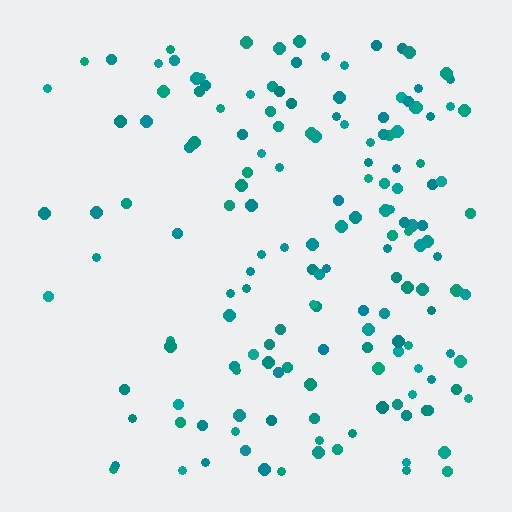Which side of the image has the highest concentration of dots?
The right.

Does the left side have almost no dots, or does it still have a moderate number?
Still a moderate number, just noticeably fewer than the right.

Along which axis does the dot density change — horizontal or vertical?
Horizontal.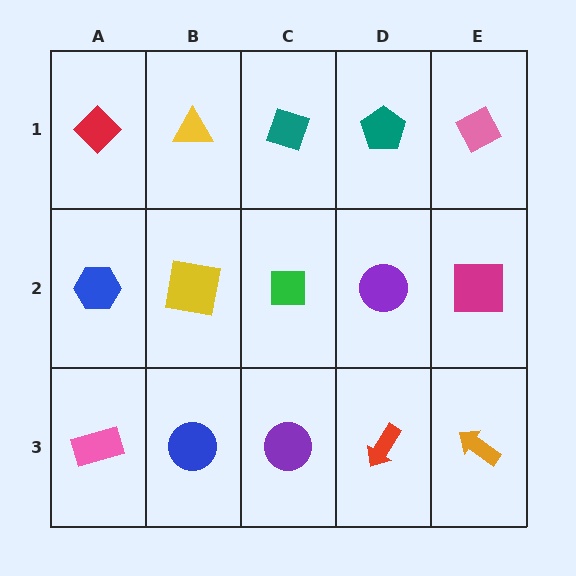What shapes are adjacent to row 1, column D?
A purple circle (row 2, column D), a teal diamond (row 1, column C), a pink diamond (row 1, column E).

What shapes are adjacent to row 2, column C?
A teal diamond (row 1, column C), a purple circle (row 3, column C), a yellow square (row 2, column B), a purple circle (row 2, column D).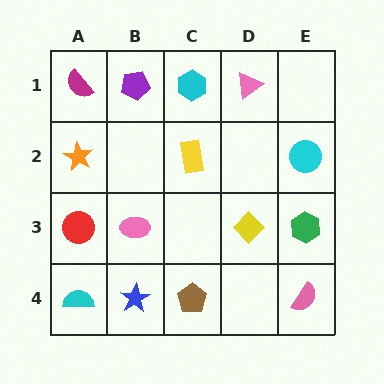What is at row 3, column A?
A red circle.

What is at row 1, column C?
A cyan hexagon.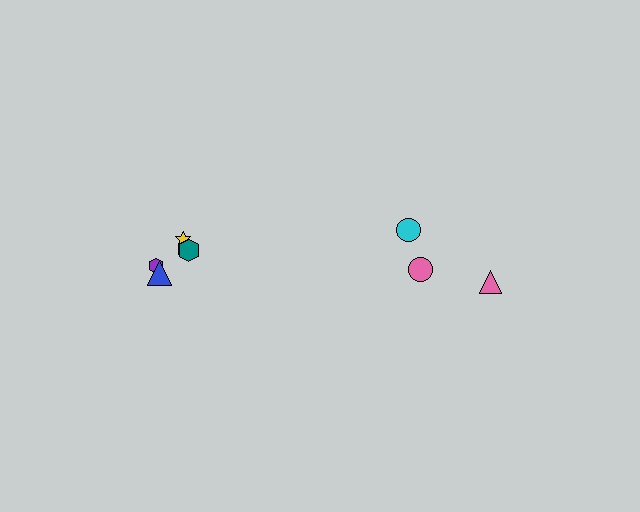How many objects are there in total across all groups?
There are 8 objects.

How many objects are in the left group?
There are 5 objects.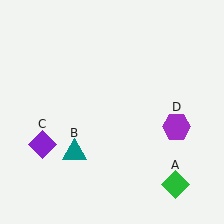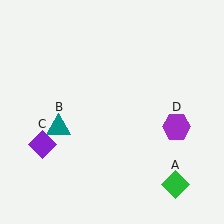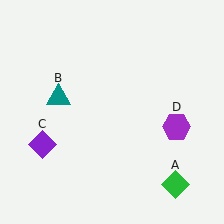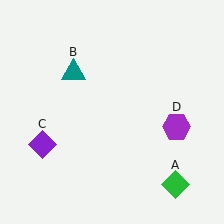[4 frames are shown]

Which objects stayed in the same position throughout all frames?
Green diamond (object A) and purple diamond (object C) and purple hexagon (object D) remained stationary.